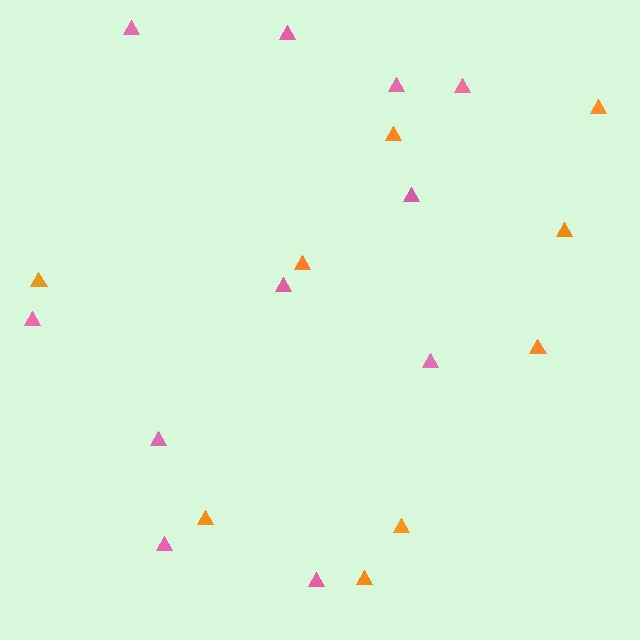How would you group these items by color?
There are 2 groups: one group of pink triangles (11) and one group of orange triangles (9).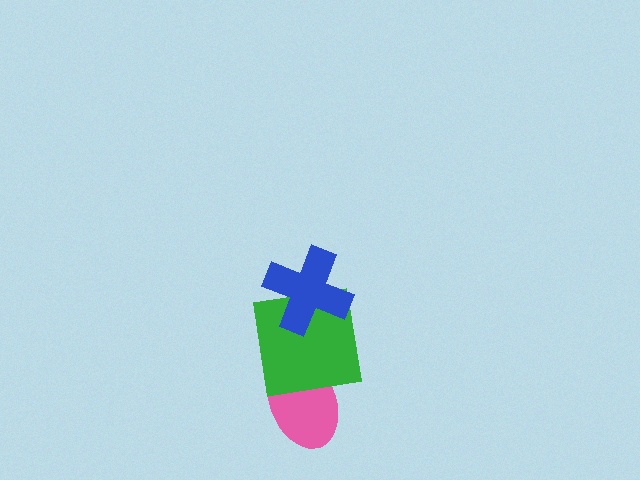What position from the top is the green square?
The green square is 2nd from the top.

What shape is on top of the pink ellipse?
The green square is on top of the pink ellipse.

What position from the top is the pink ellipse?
The pink ellipse is 3rd from the top.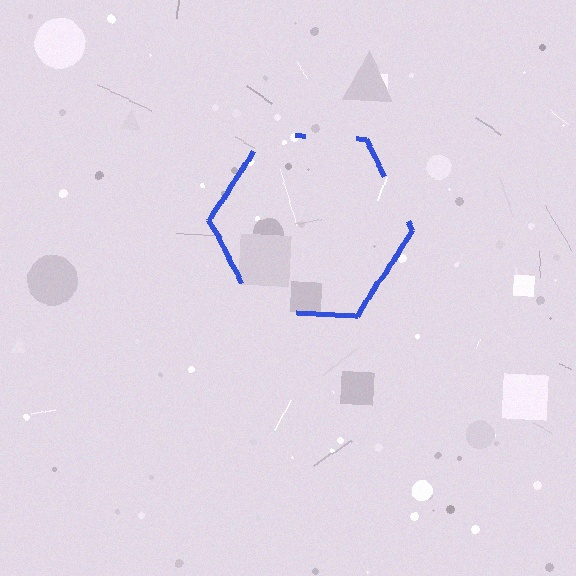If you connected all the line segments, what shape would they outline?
They would outline a hexagon.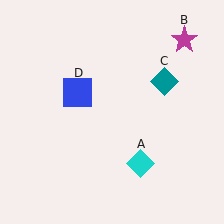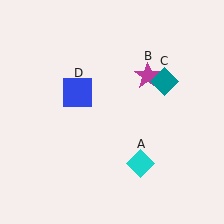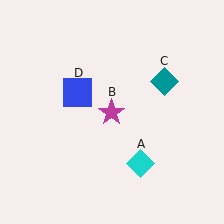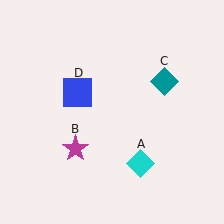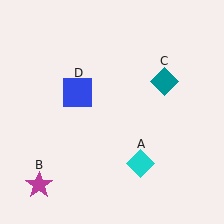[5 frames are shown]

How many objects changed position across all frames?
1 object changed position: magenta star (object B).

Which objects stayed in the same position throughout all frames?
Cyan diamond (object A) and teal diamond (object C) and blue square (object D) remained stationary.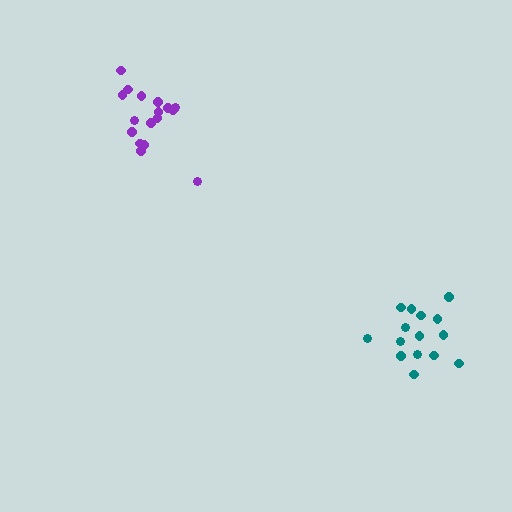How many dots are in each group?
Group 1: 17 dots, Group 2: 15 dots (32 total).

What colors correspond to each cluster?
The clusters are colored: purple, teal.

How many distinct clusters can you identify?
There are 2 distinct clusters.